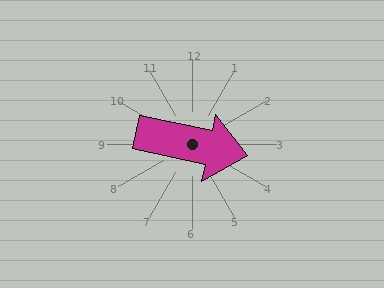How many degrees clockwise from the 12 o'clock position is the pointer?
Approximately 102 degrees.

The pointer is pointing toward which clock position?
Roughly 3 o'clock.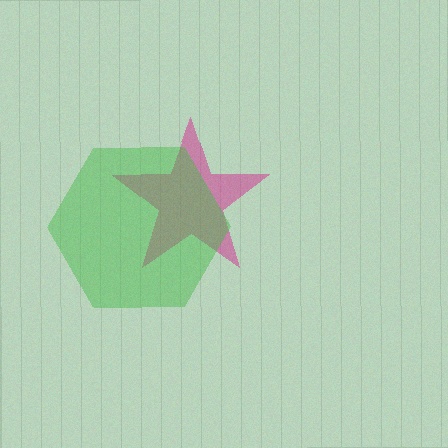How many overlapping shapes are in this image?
There are 2 overlapping shapes in the image.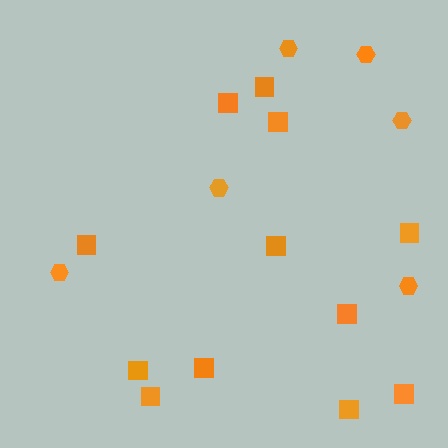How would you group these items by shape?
There are 2 groups: one group of squares (12) and one group of hexagons (6).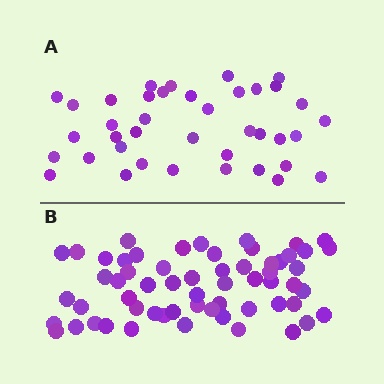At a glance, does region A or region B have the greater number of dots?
Region B (the bottom region) has more dots.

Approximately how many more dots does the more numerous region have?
Region B has approximately 20 more dots than region A.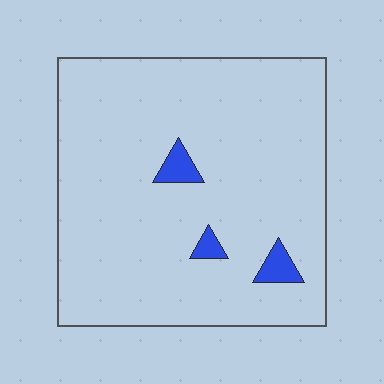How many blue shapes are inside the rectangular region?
3.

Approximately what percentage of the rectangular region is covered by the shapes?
Approximately 5%.